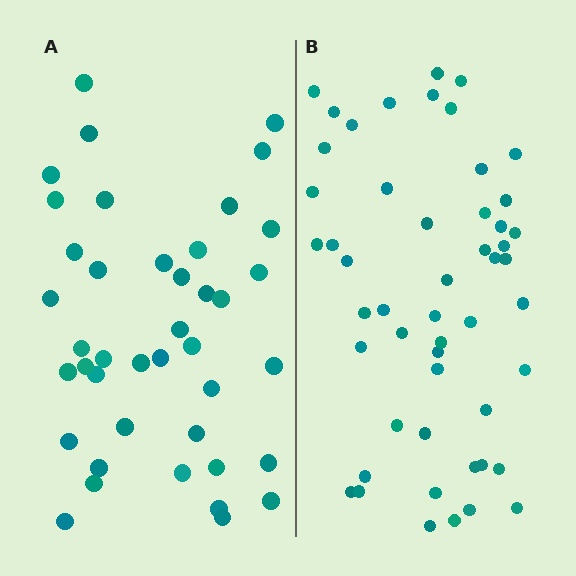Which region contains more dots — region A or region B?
Region B (the right region) has more dots.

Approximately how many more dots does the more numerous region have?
Region B has roughly 10 or so more dots than region A.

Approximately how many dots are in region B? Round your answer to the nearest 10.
About 50 dots. (The exact count is 51, which rounds to 50.)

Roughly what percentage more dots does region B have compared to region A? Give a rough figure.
About 25% more.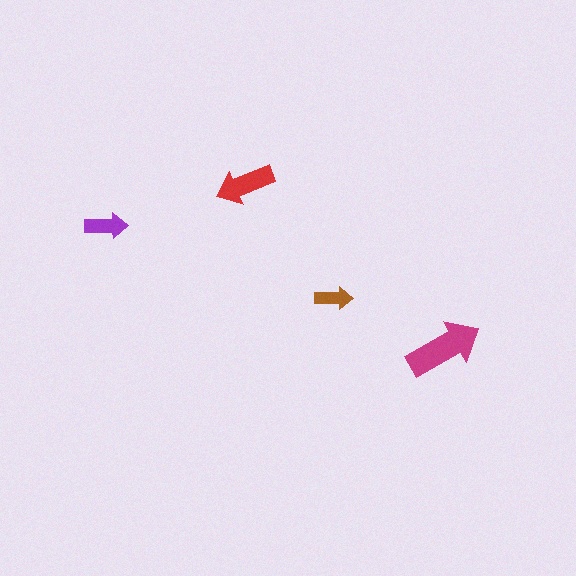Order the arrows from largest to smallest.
the magenta one, the red one, the purple one, the brown one.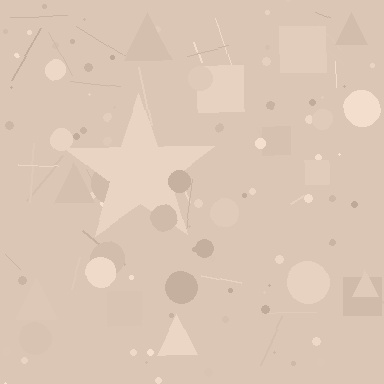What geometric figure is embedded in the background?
A star is embedded in the background.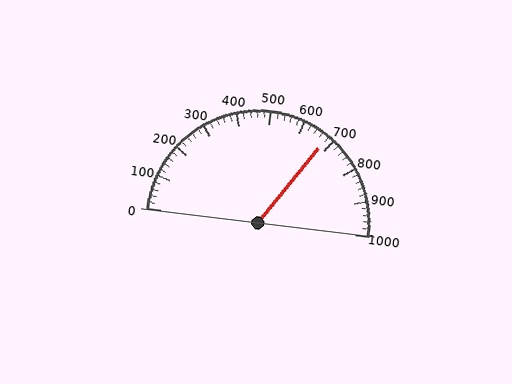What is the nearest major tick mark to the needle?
The nearest major tick mark is 700.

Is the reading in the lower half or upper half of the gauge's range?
The reading is in the upper half of the range (0 to 1000).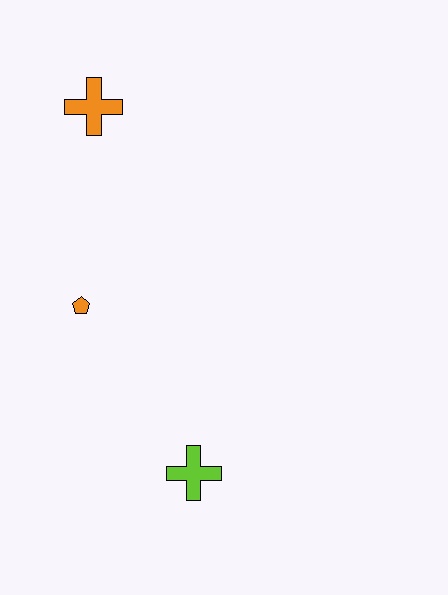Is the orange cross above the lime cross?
Yes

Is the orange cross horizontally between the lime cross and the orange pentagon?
Yes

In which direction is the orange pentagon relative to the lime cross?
The orange pentagon is above the lime cross.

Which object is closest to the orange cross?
The orange pentagon is closest to the orange cross.